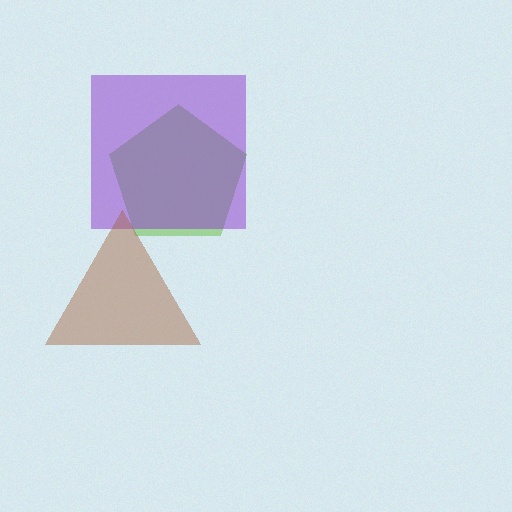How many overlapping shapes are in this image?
There are 3 overlapping shapes in the image.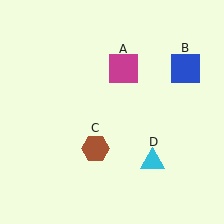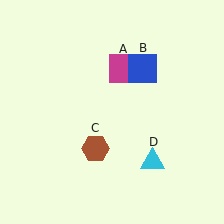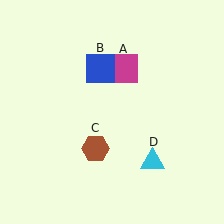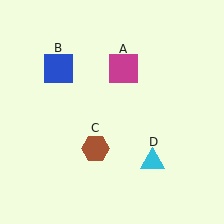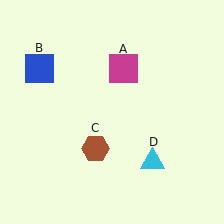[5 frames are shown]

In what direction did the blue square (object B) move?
The blue square (object B) moved left.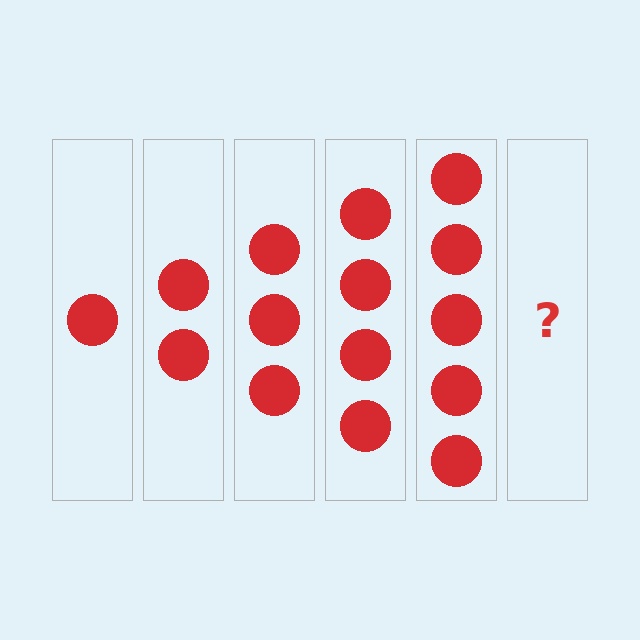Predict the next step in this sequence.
The next step is 6 circles.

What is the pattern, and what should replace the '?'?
The pattern is that each step adds one more circle. The '?' should be 6 circles.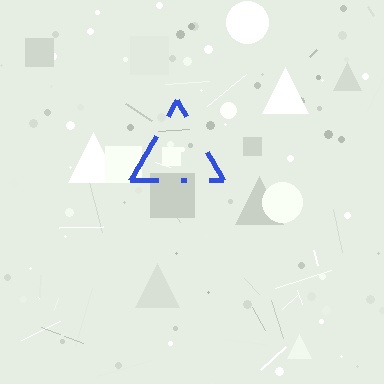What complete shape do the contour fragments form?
The contour fragments form a triangle.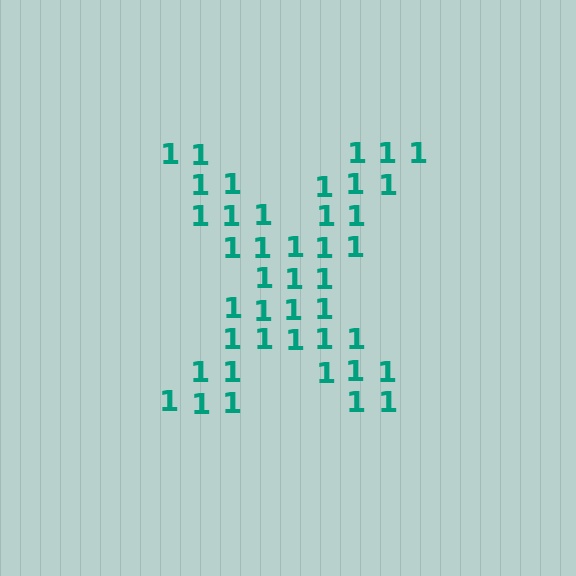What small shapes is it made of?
It is made of small digit 1's.